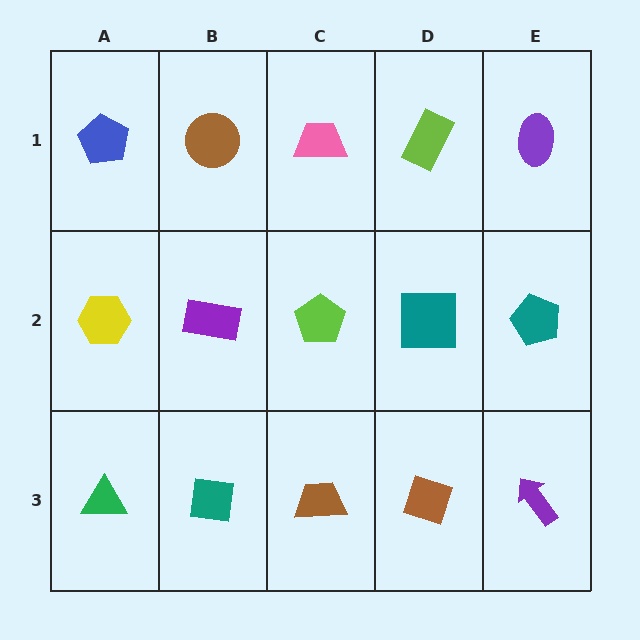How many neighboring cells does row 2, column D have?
4.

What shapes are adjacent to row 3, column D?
A teal square (row 2, column D), a brown trapezoid (row 3, column C), a purple arrow (row 3, column E).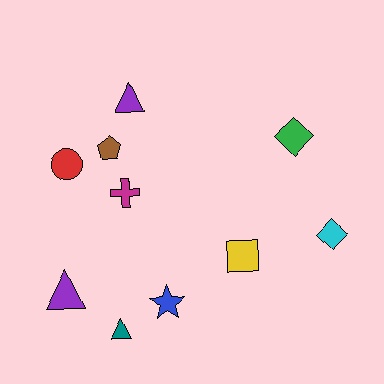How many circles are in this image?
There is 1 circle.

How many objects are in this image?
There are 10 objects.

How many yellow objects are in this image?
There is 1 yellow object.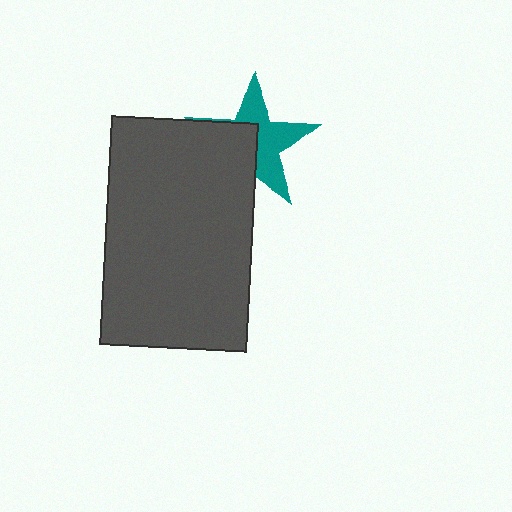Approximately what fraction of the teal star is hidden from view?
Roughly 45% of the teal star is hidden behind the dark gray rectangle.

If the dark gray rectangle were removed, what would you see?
You would see the complete teal star.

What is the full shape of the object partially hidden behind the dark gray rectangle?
The partially hidden object is a teal star.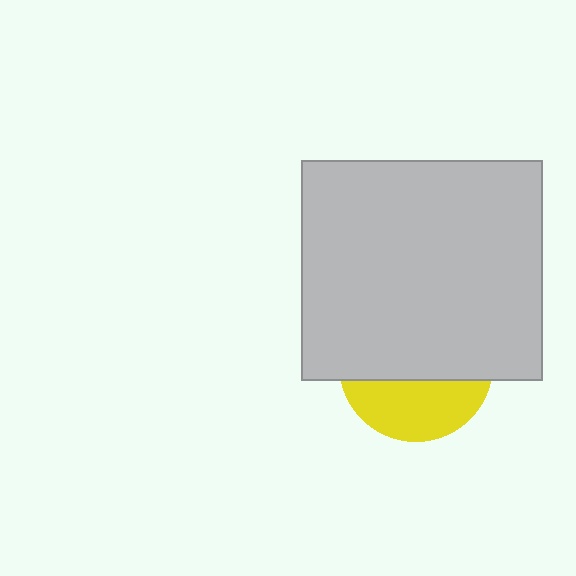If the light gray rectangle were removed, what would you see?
You would see the complete yellow circle.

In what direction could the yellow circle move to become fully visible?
The yellow circle could move down. That would shift it out from behind the light gray rectangle entirely.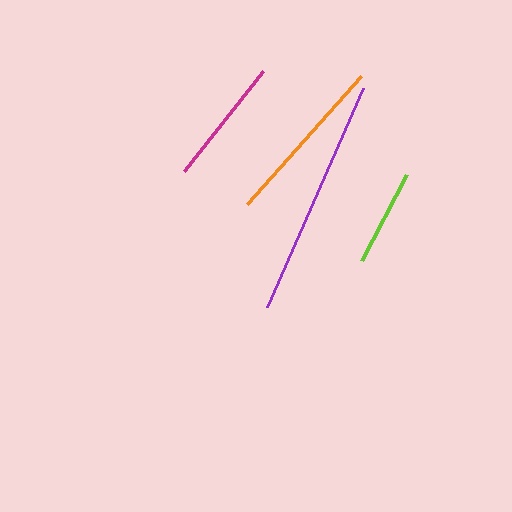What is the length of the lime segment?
The lime segment is approximately 97 pixels long.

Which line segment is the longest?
The purple line is the longest at approximately 238 pixels.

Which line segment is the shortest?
The lime line is the shortest at approximately 97 pixels.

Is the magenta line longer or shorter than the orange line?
The orange line is longer than the magenta line.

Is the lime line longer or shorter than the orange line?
The orange line is longer than the lime line.